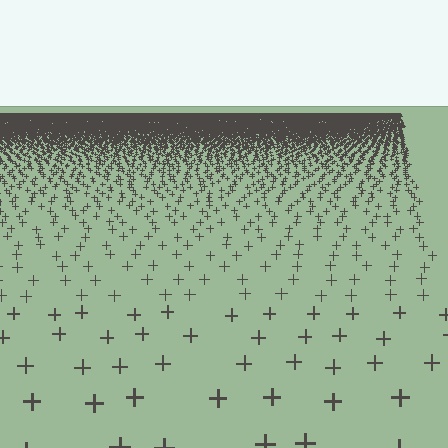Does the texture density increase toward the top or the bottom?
Density increases toward the top.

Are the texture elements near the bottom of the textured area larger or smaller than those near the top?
Larger. Near the bottom, elements are closer to the viewer and appear at a bigger on-screen size.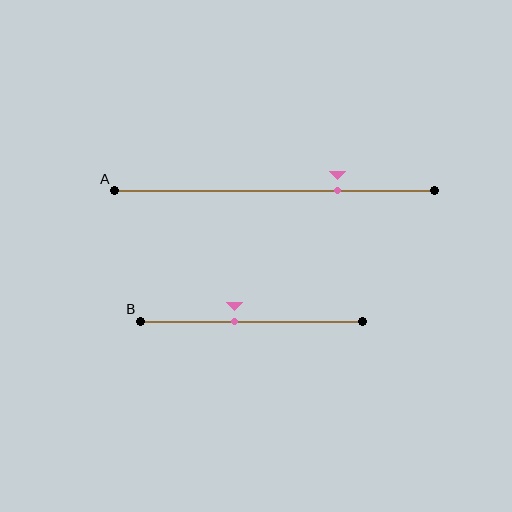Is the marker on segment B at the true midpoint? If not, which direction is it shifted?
No, the marker on segment B is shifted to the left by about 8% of the segment length.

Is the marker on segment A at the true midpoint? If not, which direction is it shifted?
No, the marker on segment A is shifted to the right by about 20% of the segment length.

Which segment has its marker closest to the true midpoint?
Segment B has its marker closest to the true midpoint.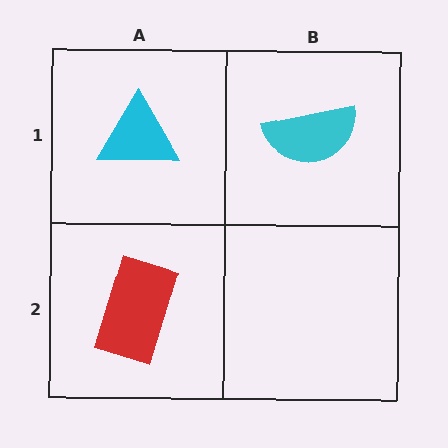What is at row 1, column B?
A cyan semicircle.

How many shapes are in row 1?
2 shapes.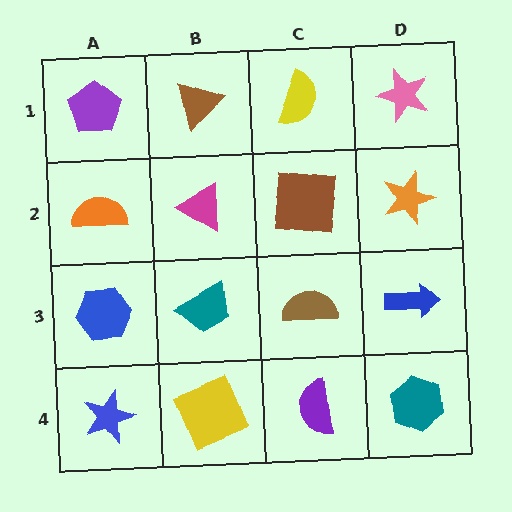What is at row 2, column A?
An orange semicircle.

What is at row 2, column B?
A magenta triangle.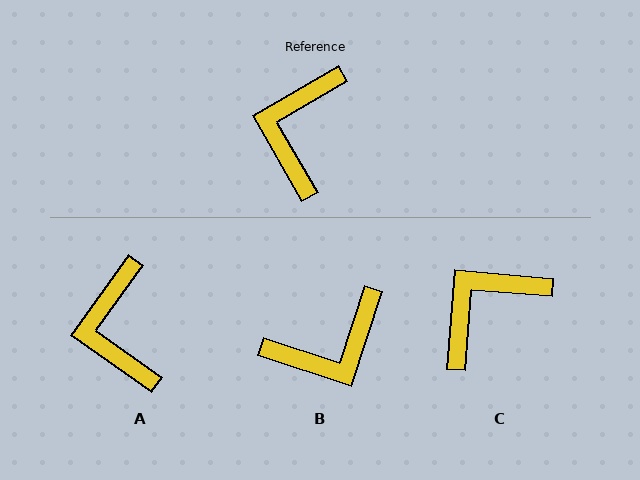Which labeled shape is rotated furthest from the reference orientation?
B, about 132 degrees away.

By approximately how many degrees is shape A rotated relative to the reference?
Approximately 24 degrees counter-clockwise.